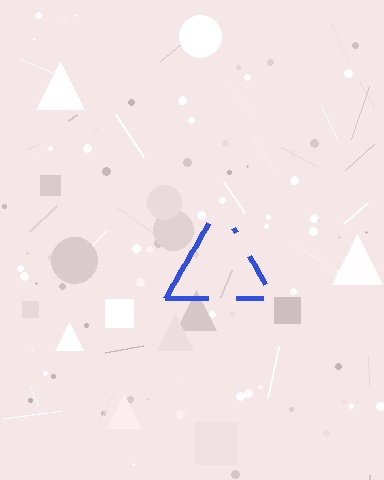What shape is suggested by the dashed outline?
The dashed outline suggests a triangle.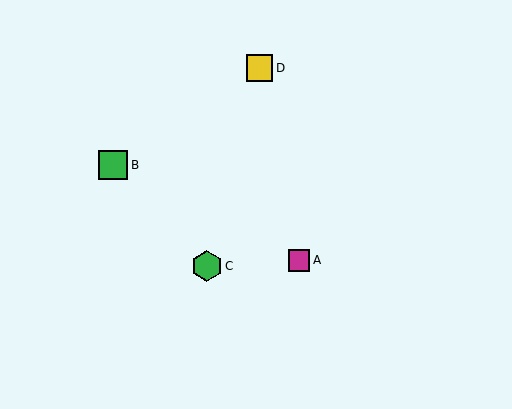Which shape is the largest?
The green hexagon (labeled C) is the largest.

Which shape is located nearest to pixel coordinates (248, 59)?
The yellow square (labeled D) at (259, 68) is nearest to that location.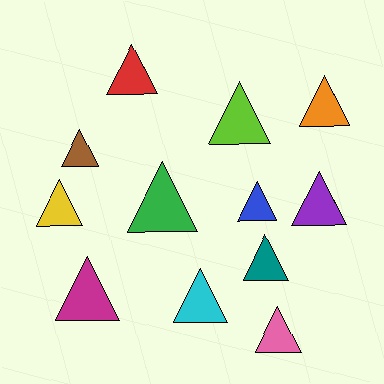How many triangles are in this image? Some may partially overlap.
There are 12 triangles.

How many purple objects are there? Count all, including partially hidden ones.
There is 1 purple object.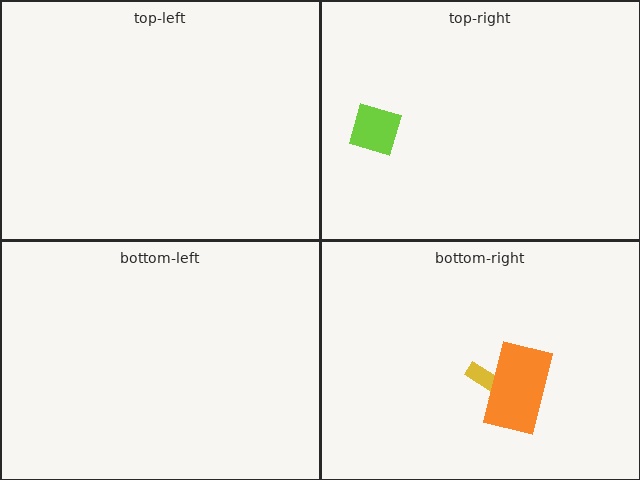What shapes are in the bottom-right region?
The yellow arrow, the orange rectangle.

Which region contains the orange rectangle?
The bottom-right region.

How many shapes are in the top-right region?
1.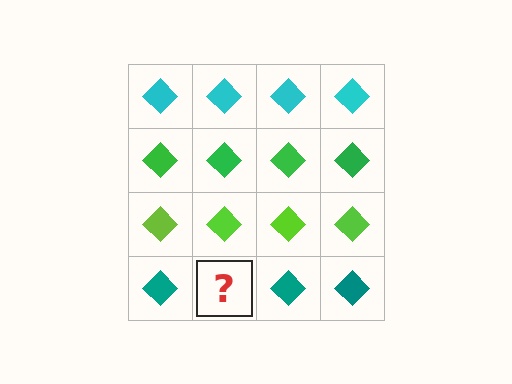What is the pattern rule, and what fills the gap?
The rule is that each row has a consistent color. The gap should be filled with a teal diamond.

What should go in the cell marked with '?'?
The missing cell should contain a teal diamond.